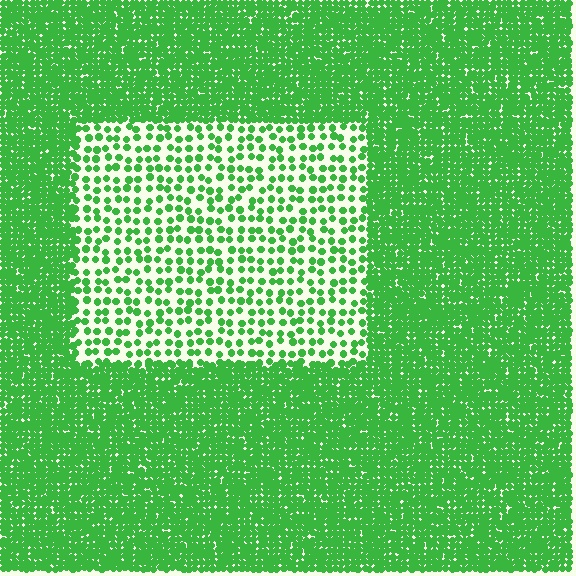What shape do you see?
I see a rectangle.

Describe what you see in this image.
The image contains small green elements arranged at two different densities. A rectangle-shaped region is visible where the elements are less densely packed than the surrounding area.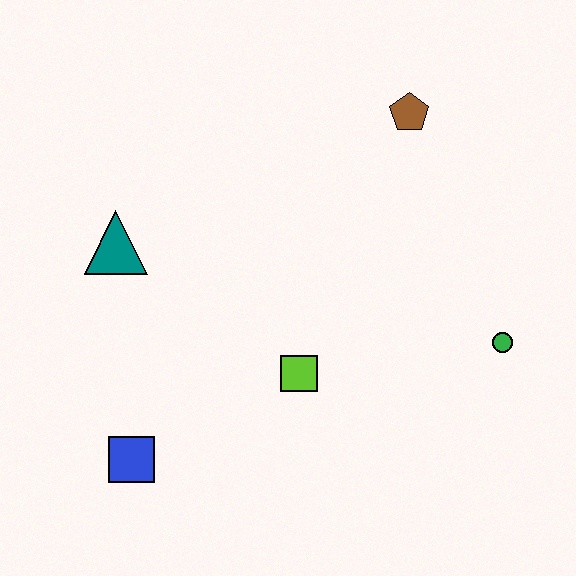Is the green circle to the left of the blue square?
No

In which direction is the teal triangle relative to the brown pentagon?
The teal triangle is to the left of the brown pentagon.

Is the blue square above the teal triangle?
No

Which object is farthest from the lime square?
The brown pentagon is farthest from the lime square.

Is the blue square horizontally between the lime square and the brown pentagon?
No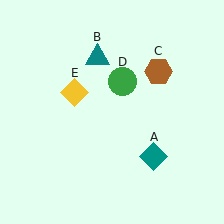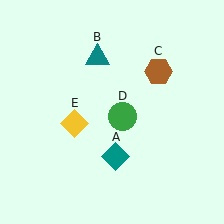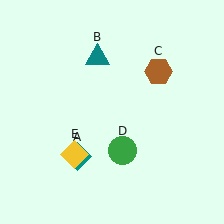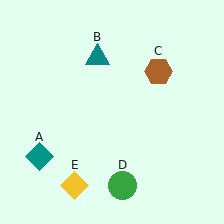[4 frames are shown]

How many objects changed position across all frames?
3 objects changed position: teal diamond (object A), green circle (object D), yellow diamond (object E).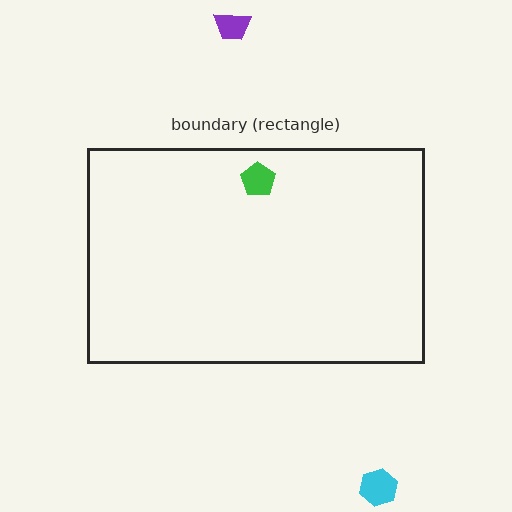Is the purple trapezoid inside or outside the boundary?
Outside.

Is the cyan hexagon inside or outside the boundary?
Outside.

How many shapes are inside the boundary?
1 inside, 2 outside.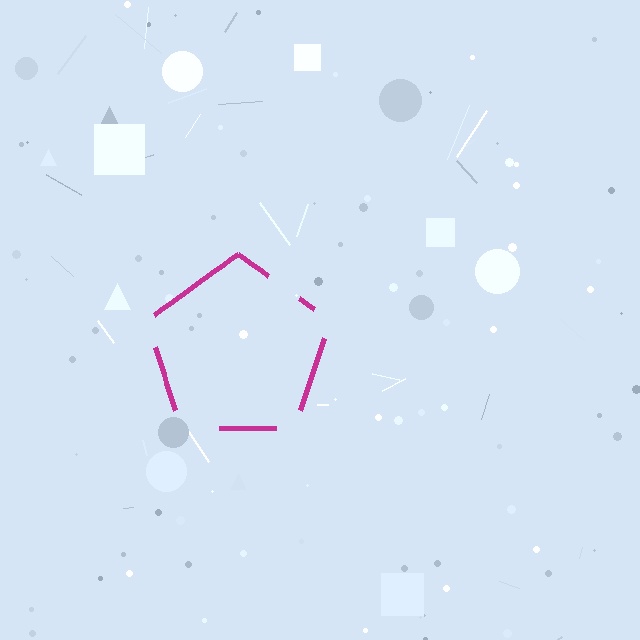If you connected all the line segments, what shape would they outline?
They would outline a pentagon.